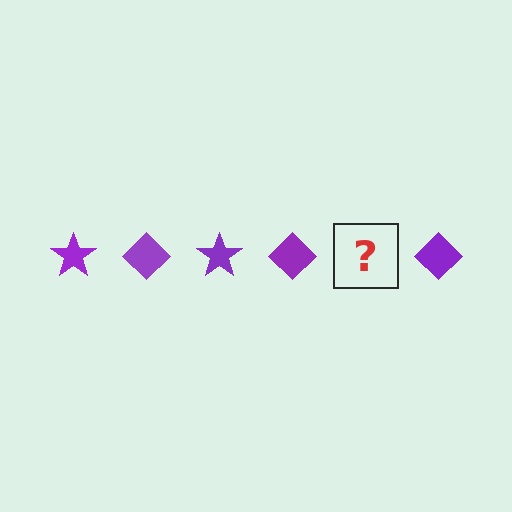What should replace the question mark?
The question mark should be replaced with a purple star.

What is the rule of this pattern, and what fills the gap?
The rule is that the pattern cycles through star, diamond shapes in purple. The gap should be filled with a purple star.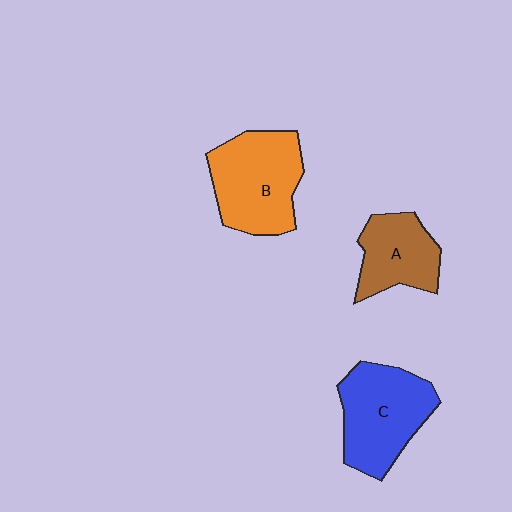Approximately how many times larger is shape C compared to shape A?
Approximately 1.4 times.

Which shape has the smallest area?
Shape A (brown).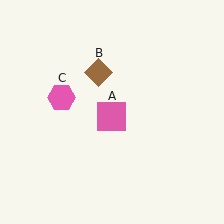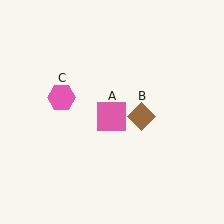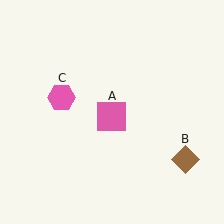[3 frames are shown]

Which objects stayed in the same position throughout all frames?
Pink square (object A) and pink hexagon (object C) remained stationary.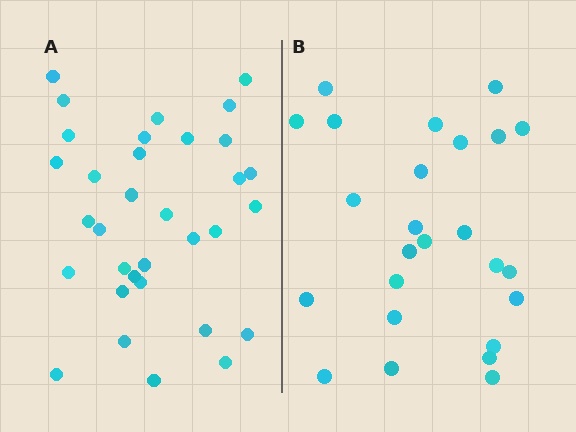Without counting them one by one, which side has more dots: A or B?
Region A (the left region) has more dots.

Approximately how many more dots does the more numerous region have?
Region A has roughly 8 or so more dots than region B.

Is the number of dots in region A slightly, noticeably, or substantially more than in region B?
Region A has noticeably more, but not dramatically so. The ratio is roughly 1.3 to 1.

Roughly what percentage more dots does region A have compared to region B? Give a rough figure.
About 30% more.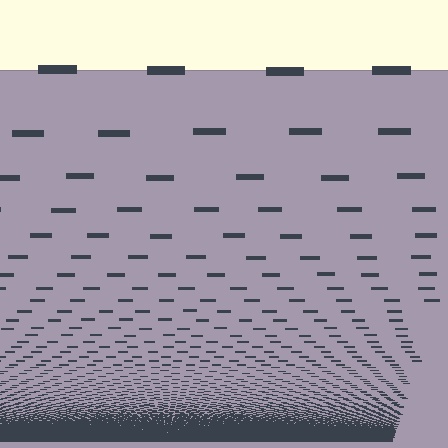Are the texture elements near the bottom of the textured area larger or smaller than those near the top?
Smaller. The gradient is inverted — elements near the bottom are smaller and denser.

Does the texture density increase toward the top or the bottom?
Density increases toward the bottom.